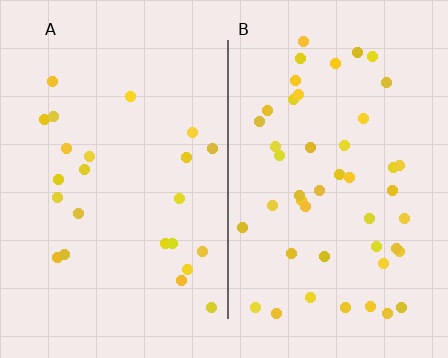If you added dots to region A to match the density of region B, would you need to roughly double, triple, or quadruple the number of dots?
Approximately double.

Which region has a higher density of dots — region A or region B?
B (the right).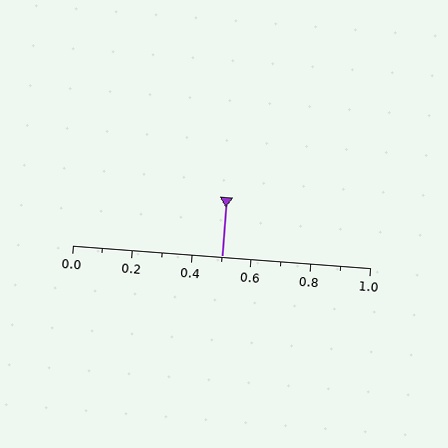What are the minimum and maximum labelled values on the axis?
The axis runs from 0.0 to 1.0.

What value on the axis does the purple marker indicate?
The marker indicates approximately 0.5.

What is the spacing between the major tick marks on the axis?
The major ticks are spaced 0.2 apart.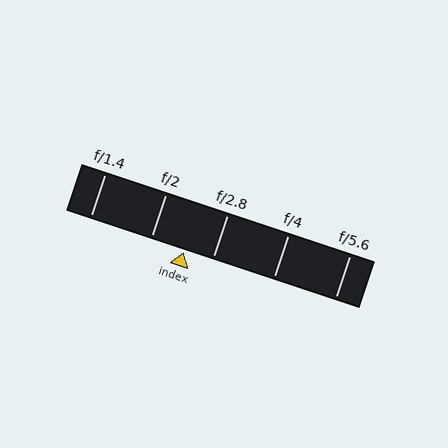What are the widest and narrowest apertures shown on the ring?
The widest aperture shown is f/1.4 and the narrowest is f/5.6.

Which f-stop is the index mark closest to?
The index mark is closest to f/2.8.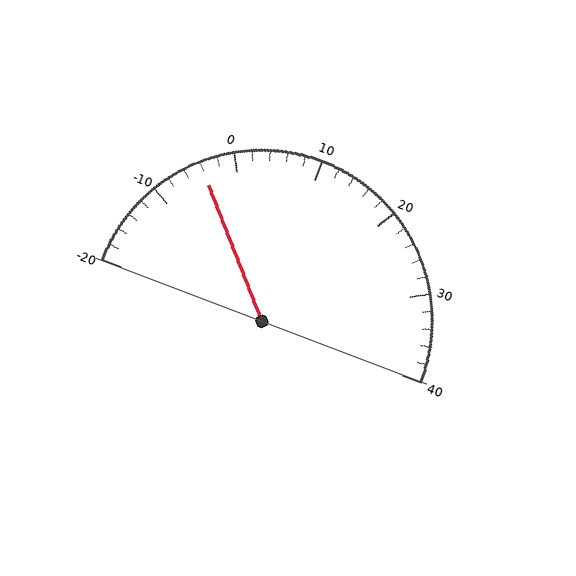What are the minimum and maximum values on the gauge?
The gauge ranges from -20 to 40.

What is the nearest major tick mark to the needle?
The nearest major tick mark is 0.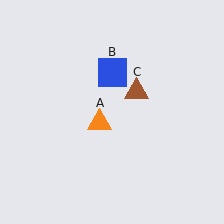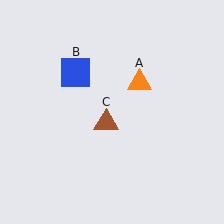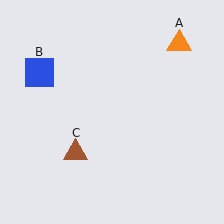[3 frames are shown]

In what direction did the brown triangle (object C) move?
The brown triangle (object C) moved down and to the left.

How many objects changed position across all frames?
3 objects changed position: orange triangle (object A), blue square (object B), brown triangle (object C).